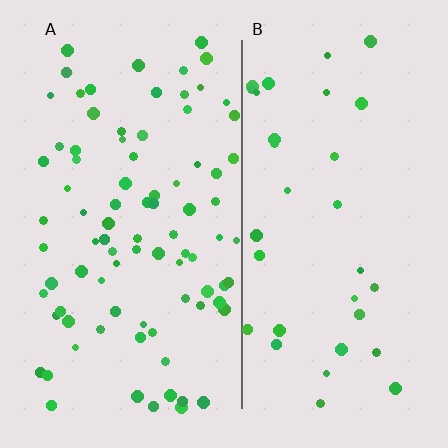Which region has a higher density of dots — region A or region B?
A (the left).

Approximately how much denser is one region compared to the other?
Approximately 2.5× — region A over region B.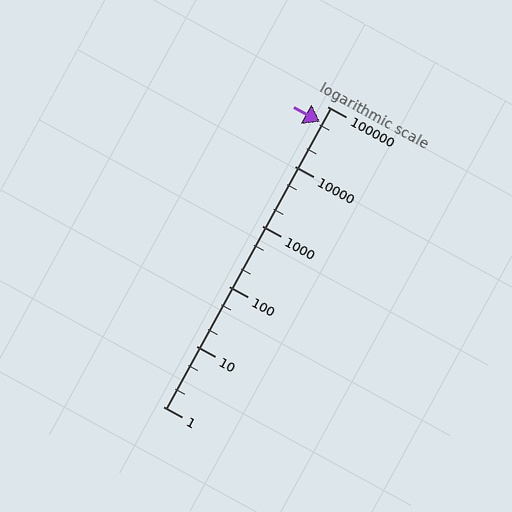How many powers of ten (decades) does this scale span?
The scale spans 5 decades, from 1 to 100000.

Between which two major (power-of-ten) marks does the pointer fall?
The pointer is between 10000 and 100000.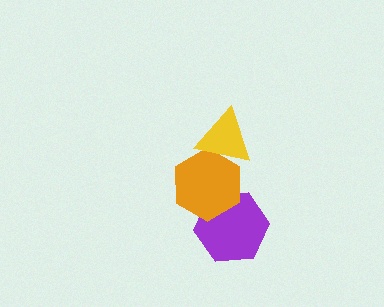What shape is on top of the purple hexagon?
The orange hexagon is on top of the purple hexagon.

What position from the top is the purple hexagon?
The purple hexagon is 3rd from the top.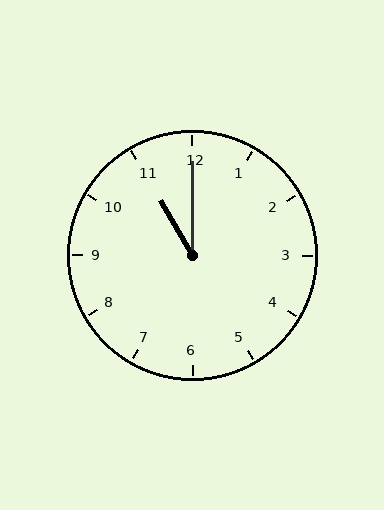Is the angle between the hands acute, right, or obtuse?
It is acute.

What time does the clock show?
11:00.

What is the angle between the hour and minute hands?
Approximately 30 degrees.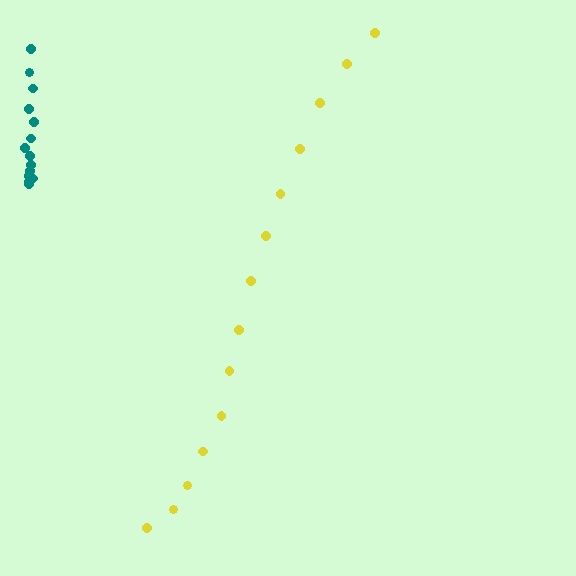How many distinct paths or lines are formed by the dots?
There are 2 distinct paths.